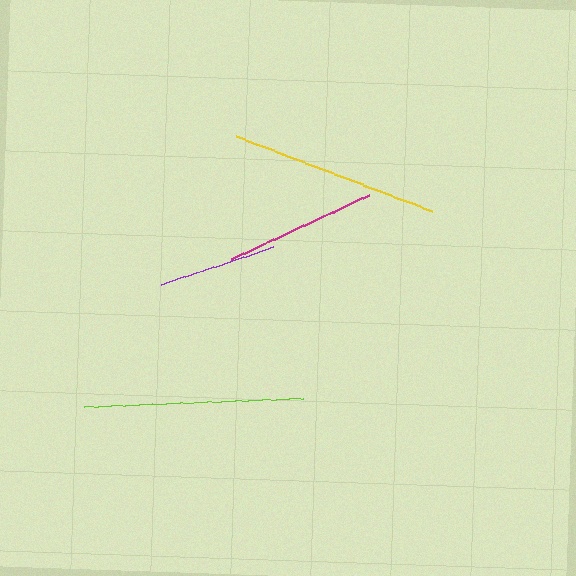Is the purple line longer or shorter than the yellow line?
The yellow line is longer than the purple line.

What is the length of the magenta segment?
The magenta segment is approximately 153 pixels long.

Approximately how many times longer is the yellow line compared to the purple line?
The yellow line is approximately 1.8 times the length of the purple line.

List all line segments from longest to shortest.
From longest to shortest: lime, yellow, magenta, purple.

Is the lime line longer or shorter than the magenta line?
The lime line is longer than the magenta line.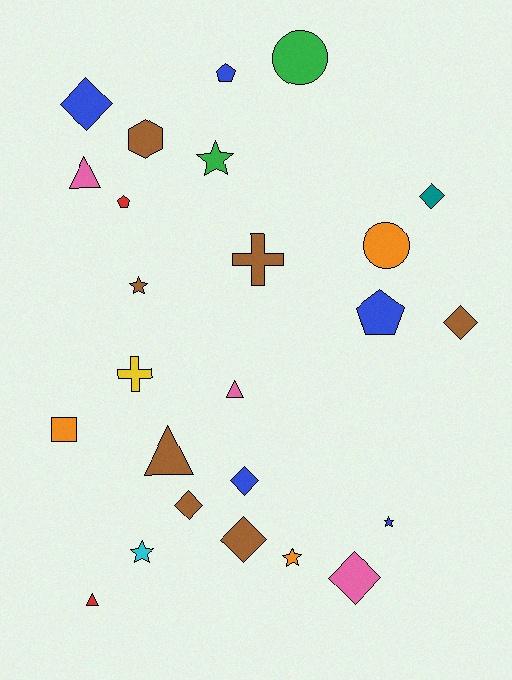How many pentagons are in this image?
There are 3 pentagons.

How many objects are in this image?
There are 25 objects.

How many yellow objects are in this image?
There is 1 yellow object.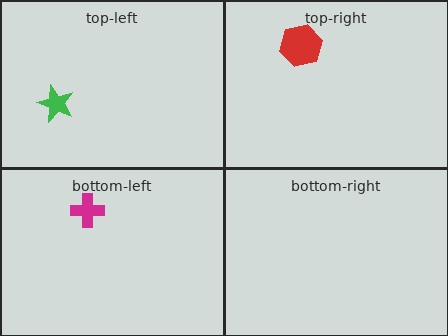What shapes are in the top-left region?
The green star.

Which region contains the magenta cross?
The bottom-left region.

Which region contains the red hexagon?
The top-right region.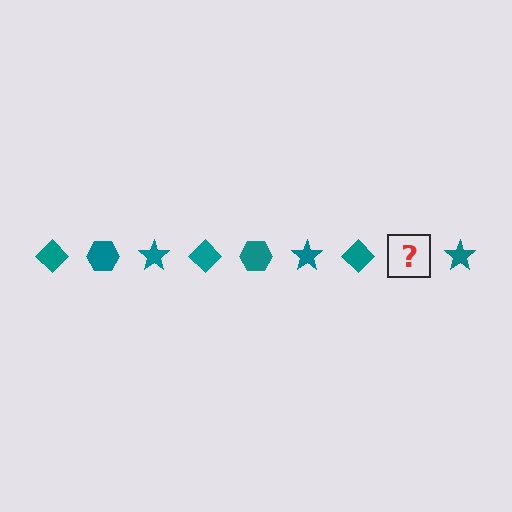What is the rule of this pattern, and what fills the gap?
The rule is that the pattern cycles through diamond, hexagon, star shapes in teal. The gap should be filled with a teal hexagon.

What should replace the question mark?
The question mark should be replaced with a teal hexagon.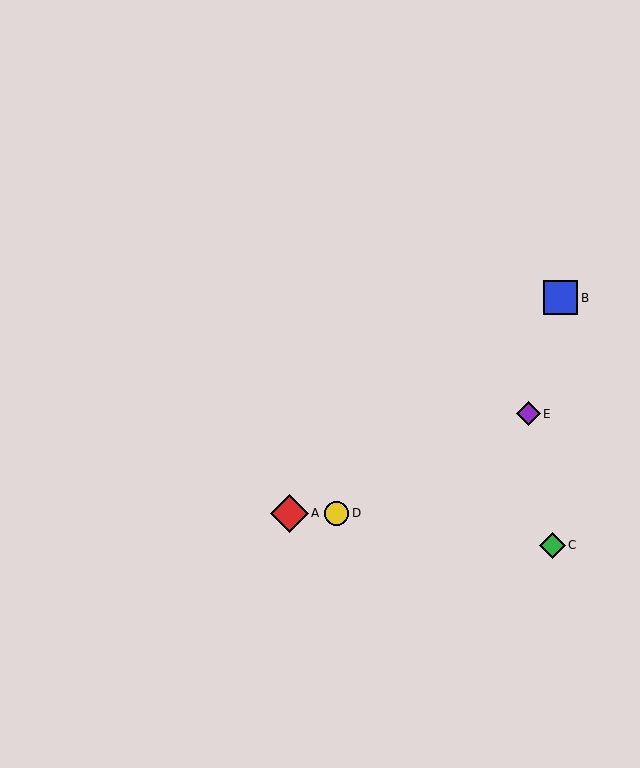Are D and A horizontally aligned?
Yes, both are at y≈513.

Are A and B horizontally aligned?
No, A is at y≈513 and B is at y≈298.